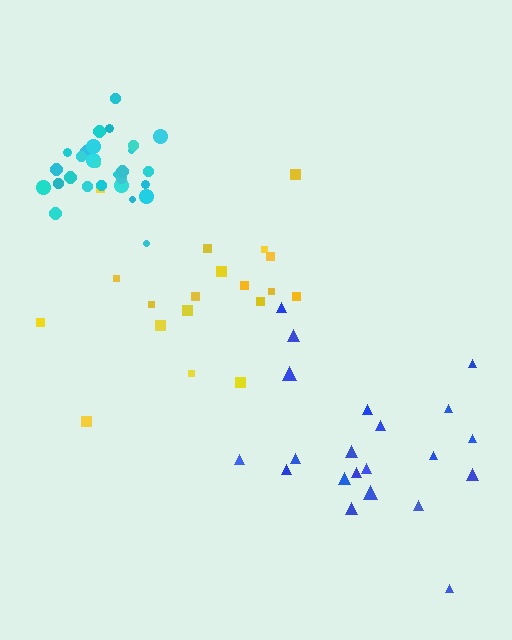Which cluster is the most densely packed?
Cyan.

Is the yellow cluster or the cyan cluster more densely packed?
Cyan.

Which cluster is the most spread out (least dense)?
Yellow.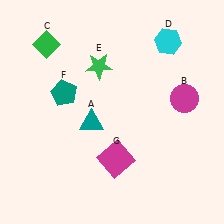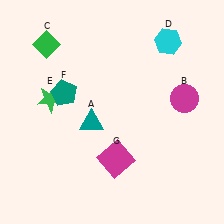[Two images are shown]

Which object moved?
The green star (E) moved left.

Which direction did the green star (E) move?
The green star (E) moved left.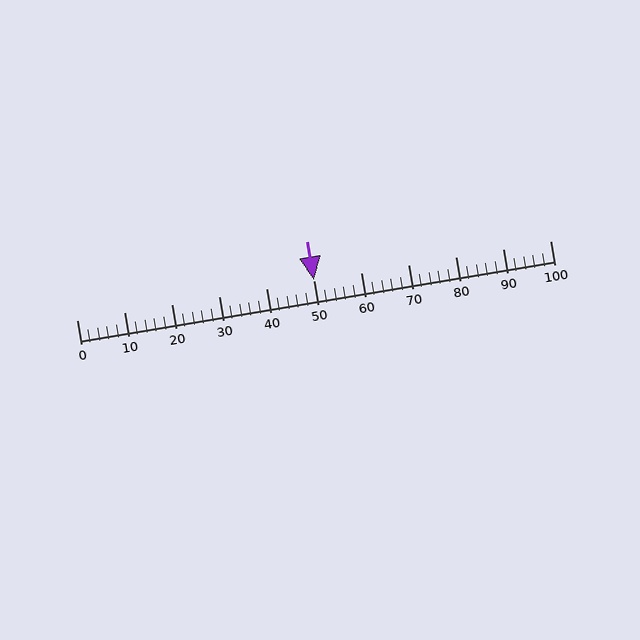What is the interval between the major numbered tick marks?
The major tick marks are spaced 10 units apart.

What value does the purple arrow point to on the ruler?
The purple arrow points to approximately 50.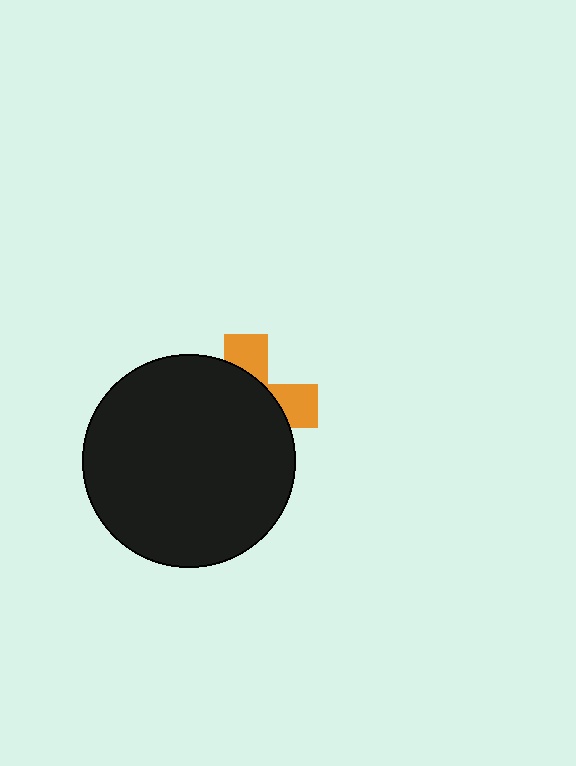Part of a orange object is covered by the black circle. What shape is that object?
It is a cross.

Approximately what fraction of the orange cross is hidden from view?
Roughly 69% of the orange cross is hidden behind the black circle.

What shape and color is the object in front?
The object in front is a black circle.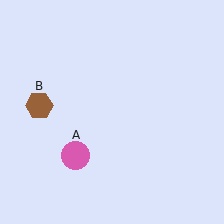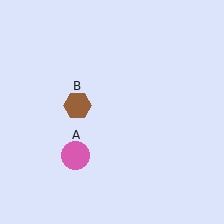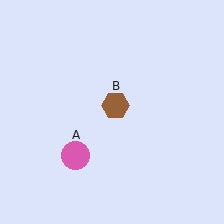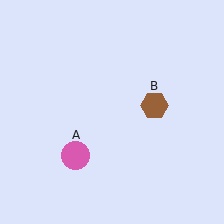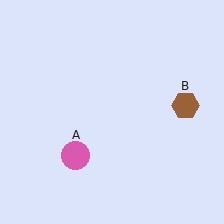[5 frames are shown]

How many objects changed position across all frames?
1 object changed position: brown hexagon (object B).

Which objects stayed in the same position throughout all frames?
Pink circle (object A) remained stationary.